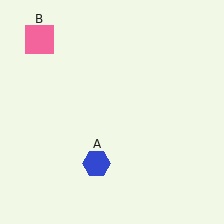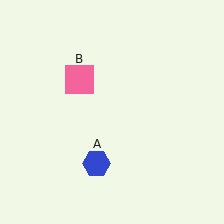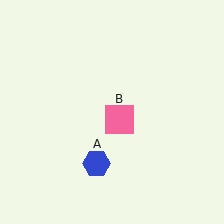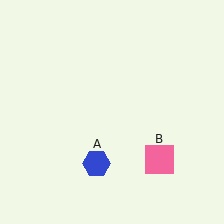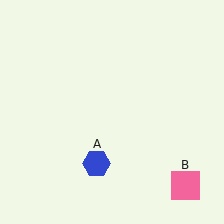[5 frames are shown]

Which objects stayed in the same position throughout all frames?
Blue hexagon (object A) remained stationary.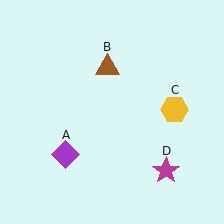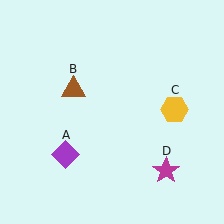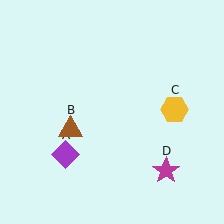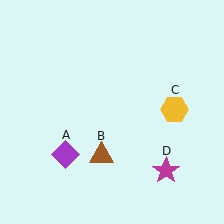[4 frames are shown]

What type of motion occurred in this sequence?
The brown triangle (object B) rotated counterclockwise around the center of the scene.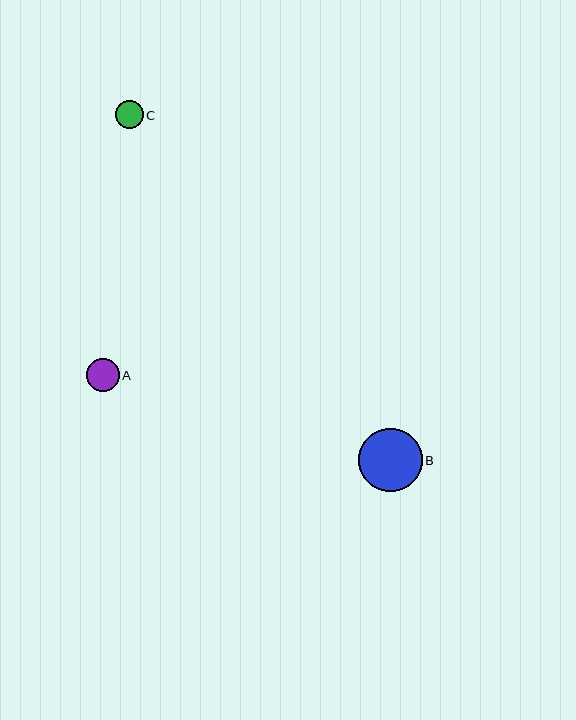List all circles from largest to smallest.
From largest to smallest: B, A, C.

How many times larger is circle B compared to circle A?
Circle B is approximately 1.9 times the size of circle A.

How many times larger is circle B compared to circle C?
Circle B is approximately 2.3 times the size of circle C.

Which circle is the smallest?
Circle C is the smallest with a size of approximately 28 pixels.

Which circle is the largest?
Circle B is the largest with a size of approximately 64 pixels.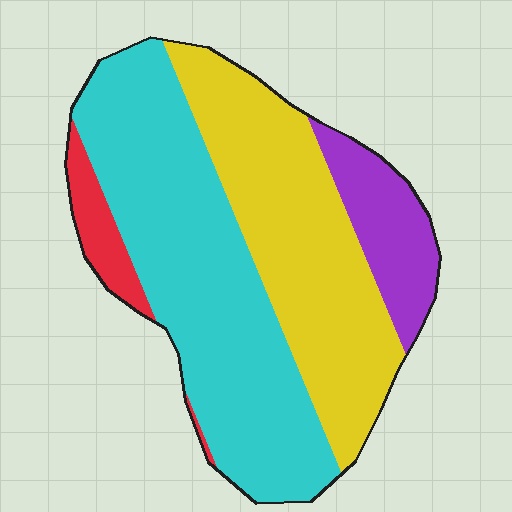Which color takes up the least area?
Red, at roughly 5%.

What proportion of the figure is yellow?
Yellow covers around 35% of the figure.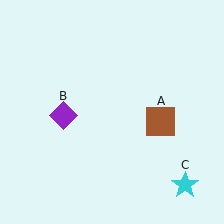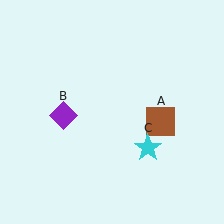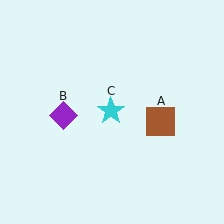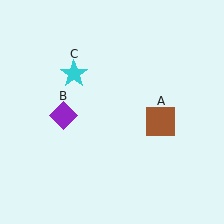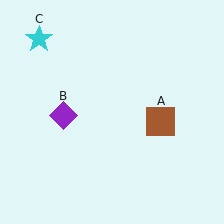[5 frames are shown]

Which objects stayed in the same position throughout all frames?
Brown square (object A) and purple diamond (object B) remained stationary.